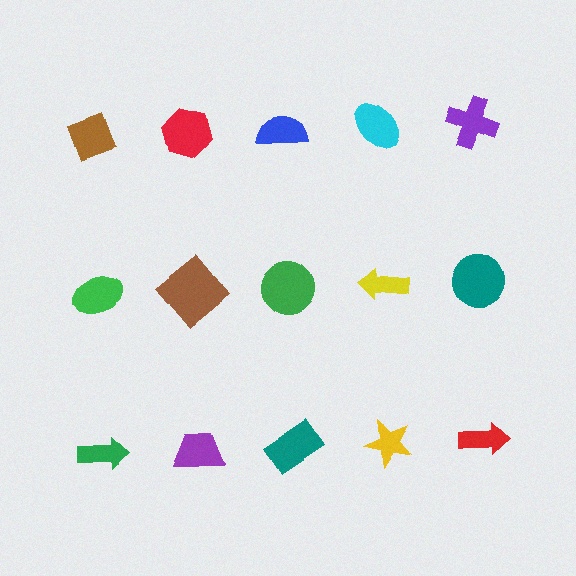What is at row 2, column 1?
A green ellipse.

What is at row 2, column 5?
A teal circle.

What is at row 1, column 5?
A purple cross.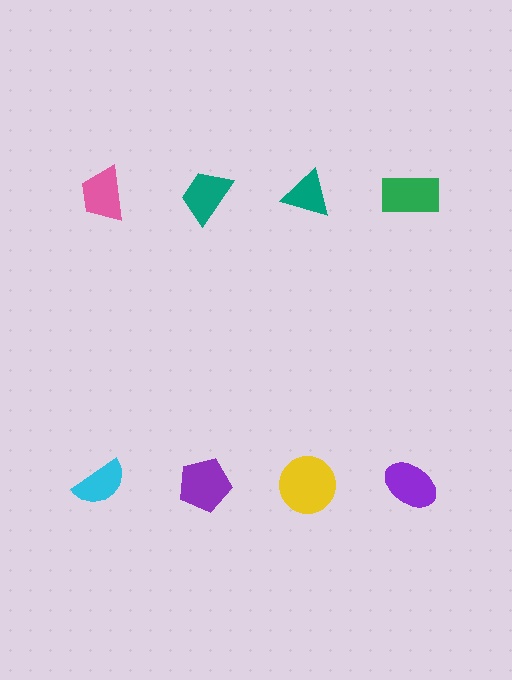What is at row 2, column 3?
A yellow circle.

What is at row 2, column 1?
A cyan semicircle.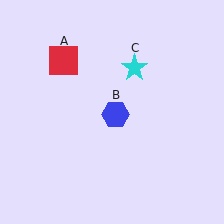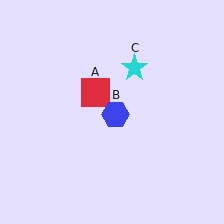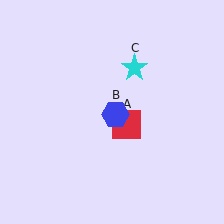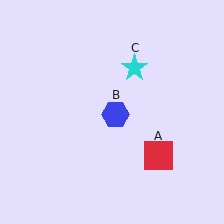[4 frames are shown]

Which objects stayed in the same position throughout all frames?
Blue hexagon (object B) and cyan star (object C) remained stationary.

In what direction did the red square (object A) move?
The red square (object A) moved down and to the right.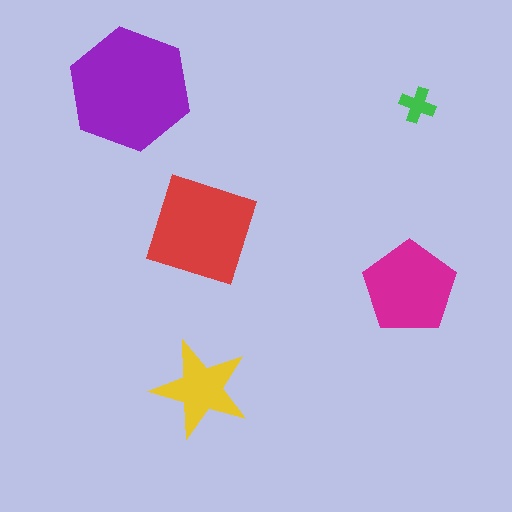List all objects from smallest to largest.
The green cross, the yellow star, the magenta pentagon, the red square, the purple hexagon.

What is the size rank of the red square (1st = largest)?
2nd.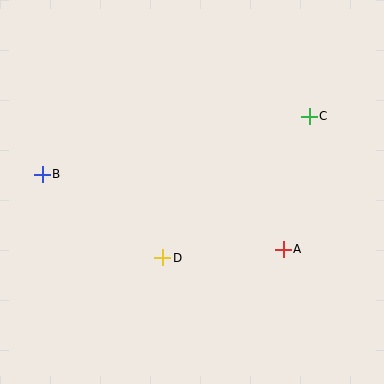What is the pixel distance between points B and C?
The distance between B and C is 273 pixels.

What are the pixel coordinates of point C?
Point C is at (309, 116).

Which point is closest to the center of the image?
Point D at (163, 258) is closest to the center.